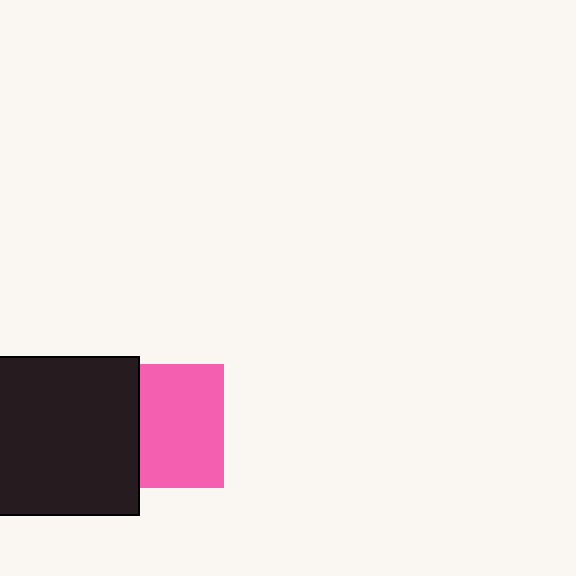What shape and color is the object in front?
The object in front is a black square.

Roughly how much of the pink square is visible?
Most of it is visible (roughly 68%).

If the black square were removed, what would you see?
You would see the complete pink square.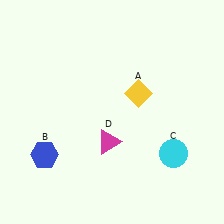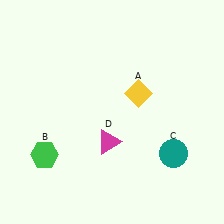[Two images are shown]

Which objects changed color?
B changed from blue to green. C changed from cyan to teal.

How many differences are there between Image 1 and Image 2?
There are 2 differences between the two images.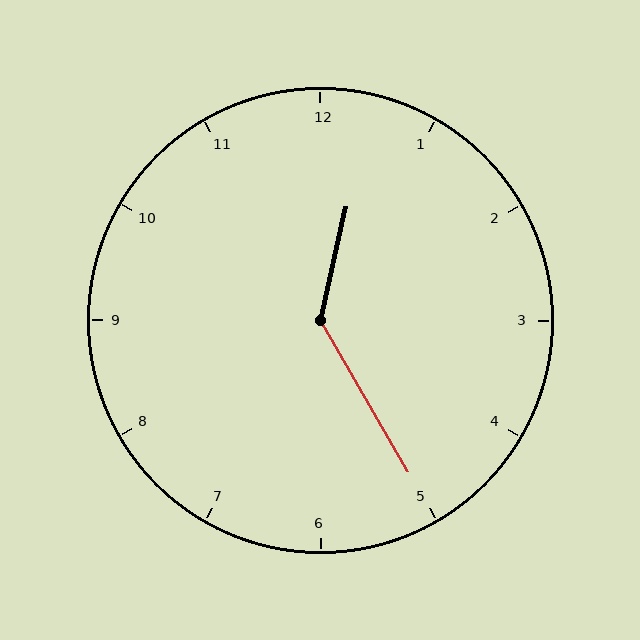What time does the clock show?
12:25.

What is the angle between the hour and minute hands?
Approximately 138 degrees.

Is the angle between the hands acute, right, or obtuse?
It is obtuse.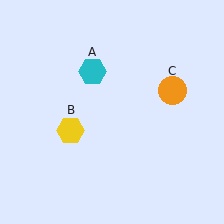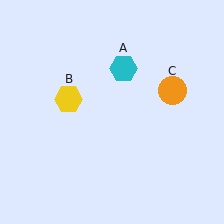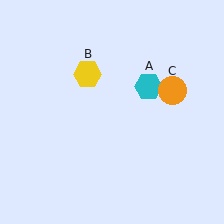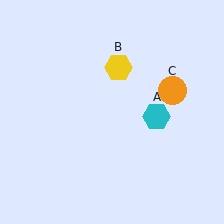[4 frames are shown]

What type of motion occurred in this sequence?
The cyan hexagon (object A), yellow hexagon (object B) rotated clockwise around the center of the scene.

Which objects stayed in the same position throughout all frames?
Orange circle (object C) remained stationary.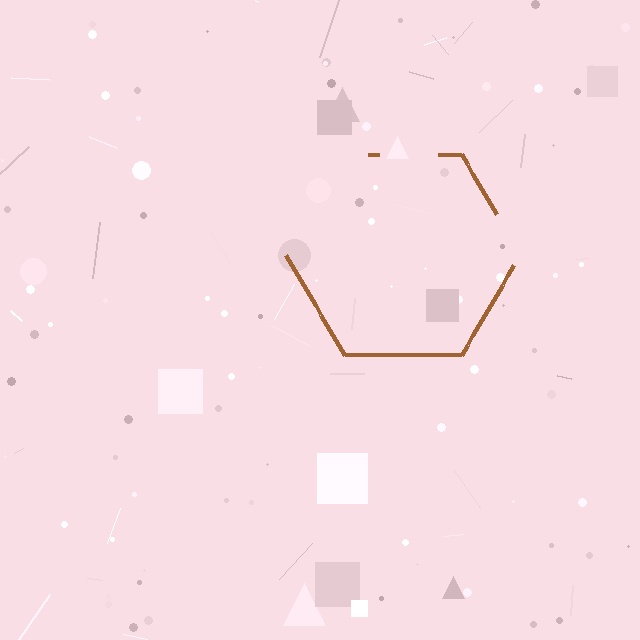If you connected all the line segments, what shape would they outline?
They would outline a hexagon.